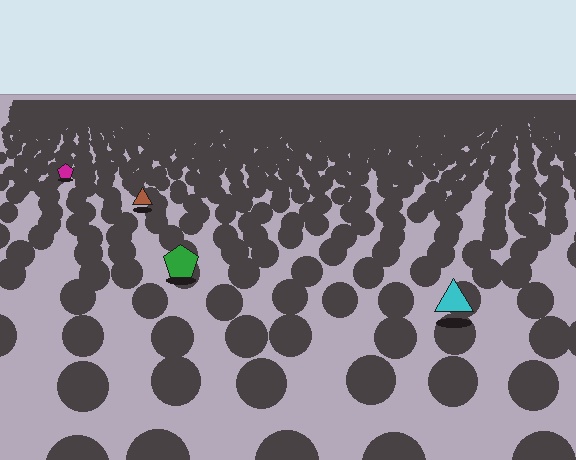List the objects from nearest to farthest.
From nearest to farthest: the cyan triangle, the green pentagon, the brown triangle, the magenta pentagon.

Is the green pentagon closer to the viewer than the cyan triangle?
No. The cyan triangle is closer — you can tell from the texture gradient: the ground texture is coarser near it.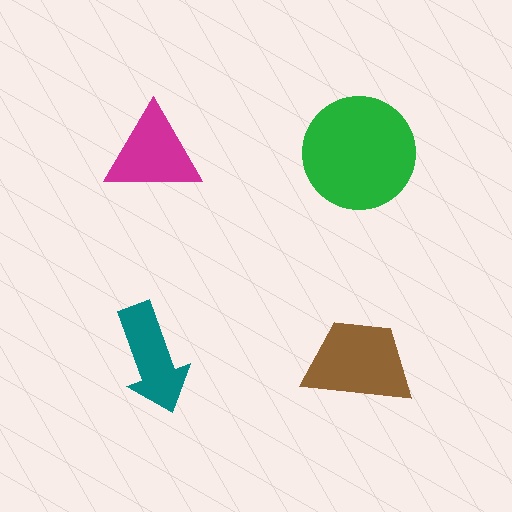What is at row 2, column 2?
A brown trapezoid.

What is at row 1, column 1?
A magenta triangle.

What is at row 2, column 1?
A teal arrow.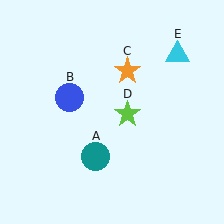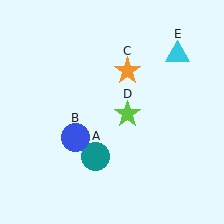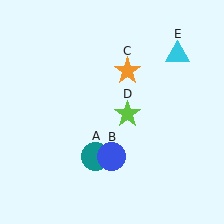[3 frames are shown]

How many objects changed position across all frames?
1 object changed position: blue circle (object B).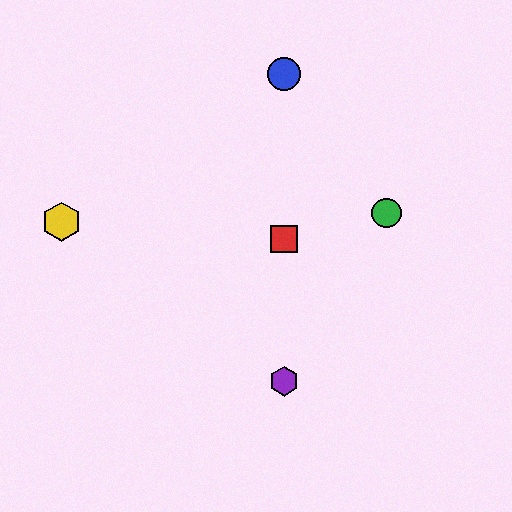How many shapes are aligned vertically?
3 shapes (the red square, the blue circle, the purple hexagon) are aligned vertically.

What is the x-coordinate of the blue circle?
The blue circle is at x≈284.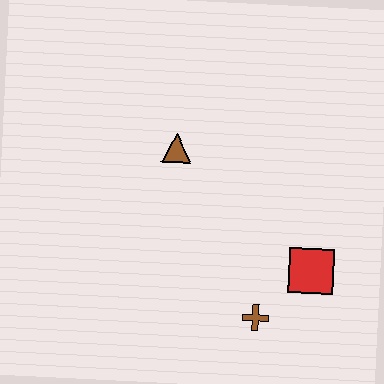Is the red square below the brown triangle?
Yes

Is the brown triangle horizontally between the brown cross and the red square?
No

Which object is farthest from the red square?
The brown triangle is farthest from the red square.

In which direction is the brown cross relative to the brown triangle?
The brown cross is below the brown triangle.